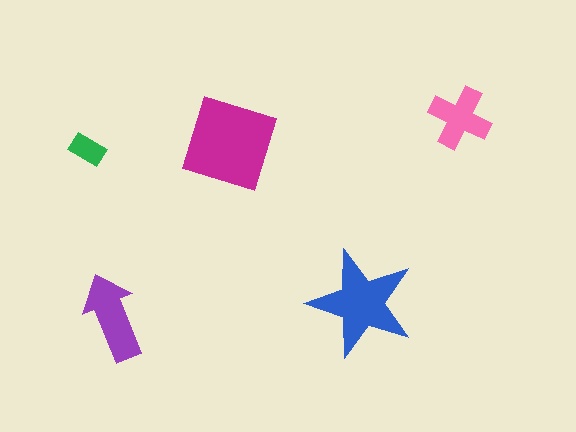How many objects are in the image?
There are 5 objects in the image.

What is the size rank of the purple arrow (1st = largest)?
3rd.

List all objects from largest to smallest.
The magenta square, the blue star, the purple arrow, the pink cross, the green rectangle.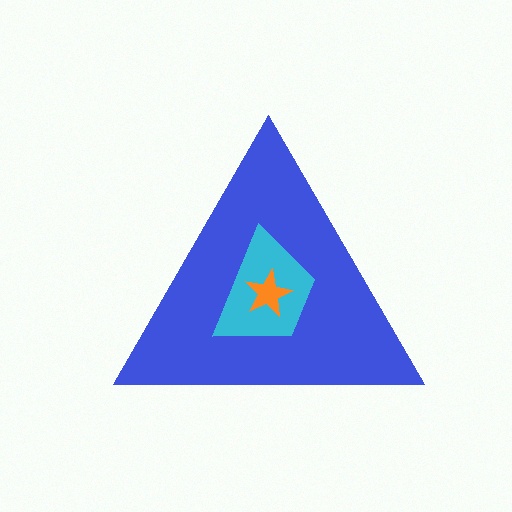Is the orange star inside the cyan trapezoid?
Yes.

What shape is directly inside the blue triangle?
The cyan trapezoid.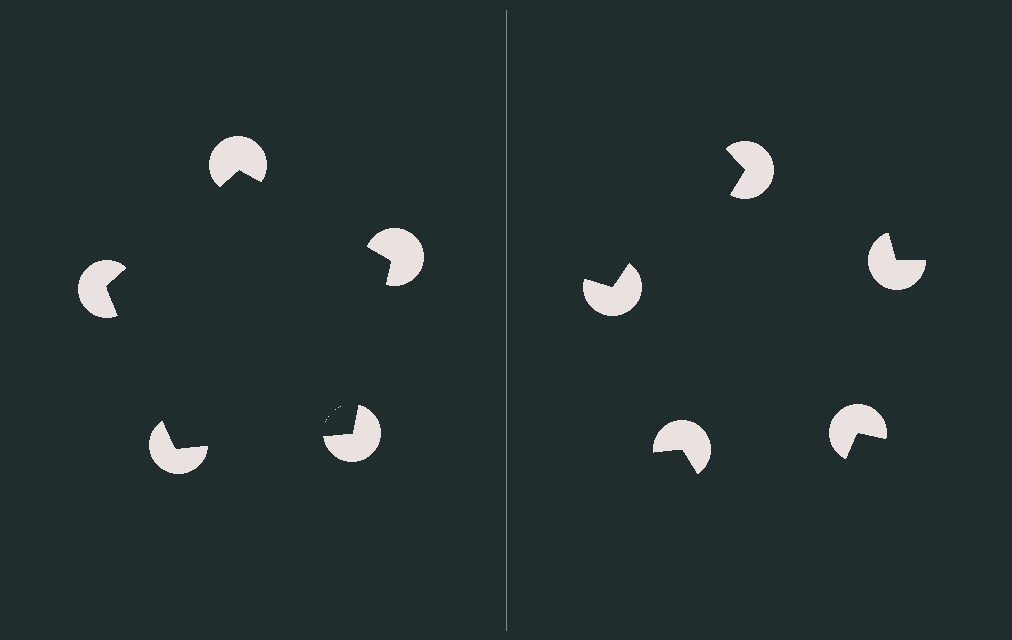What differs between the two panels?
The pac-man discs are positioned identically on both sides; only the wedge orientations differ. On the left they align to a pentagon; on the right they are misaligned.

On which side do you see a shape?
An illusory pentagon appears on the left side. On the right side the wedge cuts are rotated, so no coherent shape forms.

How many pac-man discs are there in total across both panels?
10 — 5 on each side.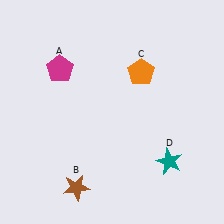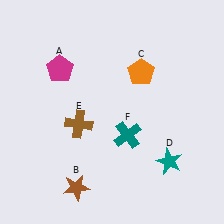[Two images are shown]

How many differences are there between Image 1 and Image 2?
There are 2 differences between the two images.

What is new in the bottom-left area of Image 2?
A brown cross (E) was added in the bottom-left area of Image 2.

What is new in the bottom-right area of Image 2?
A teal cross (F) was added in the bottom-right area of Image 2.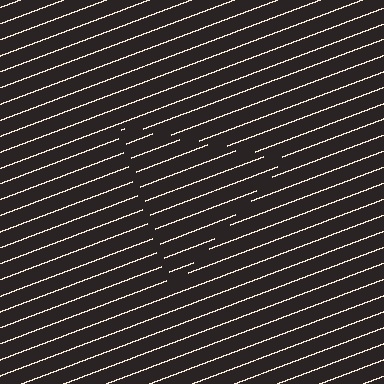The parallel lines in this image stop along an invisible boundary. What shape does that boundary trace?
An illusory triangle. The interior of the shape contains the same grating, shifted by half a period — the contour is defined by the phase discontinuity where line-ends from the inner and outer gratings abut.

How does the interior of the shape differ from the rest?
The interior of the shape contains the same grating, shifted by half a period — the contour is defined by the phase discontinuity where line-ends from the inner and outer gratings abut.